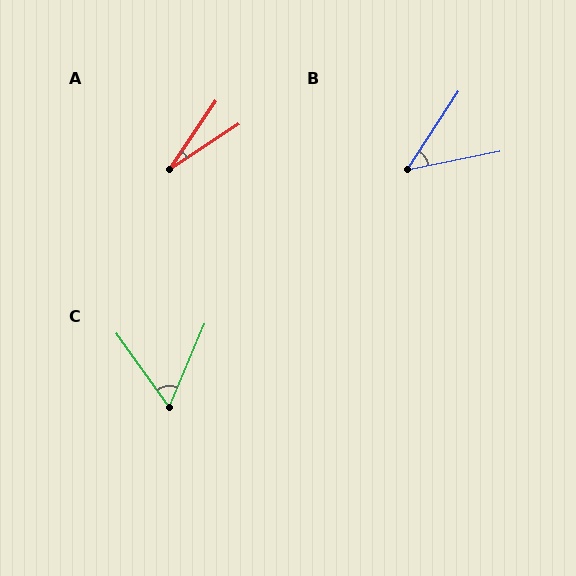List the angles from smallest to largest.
A (23°), B (45°), C (58°).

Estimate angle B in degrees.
Approximately 45 degrees.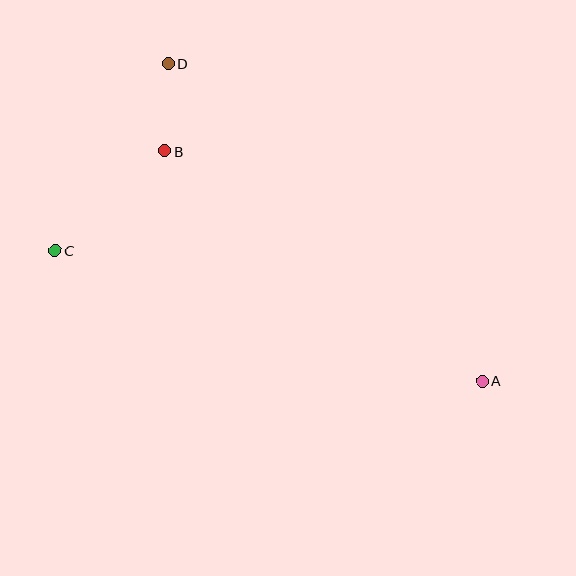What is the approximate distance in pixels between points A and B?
The distance between A and B is approximately 392 pixels.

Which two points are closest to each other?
Points B and D are closest to each other.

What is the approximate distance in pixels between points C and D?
The distance between C and D is approximately 218 pixels.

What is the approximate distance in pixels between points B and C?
The distance between B and C is approximately 148 pixels.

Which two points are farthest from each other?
Points A and D are farthest from each other.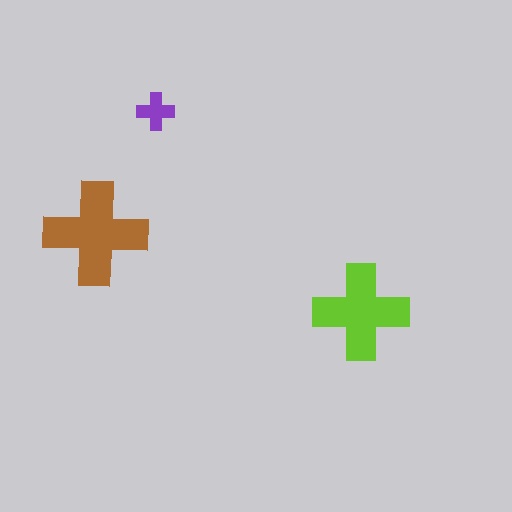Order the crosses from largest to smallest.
the brown one, the lime one, the purple one.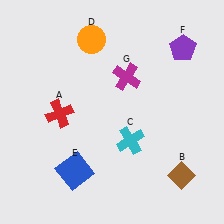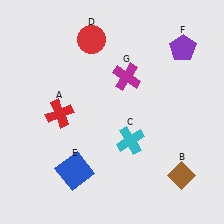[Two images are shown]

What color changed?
The circle (D) changed from orange in Image 1 to red in Image 2.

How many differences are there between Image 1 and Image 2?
There is 1 difference between the two images.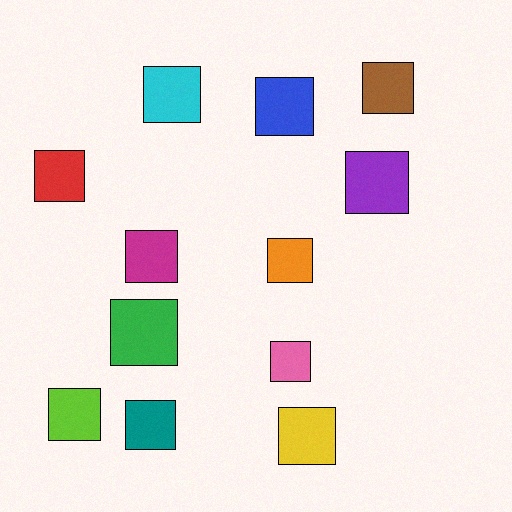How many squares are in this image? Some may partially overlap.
There are 12 squares.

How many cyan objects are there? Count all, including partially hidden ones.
There is 1 cyan object.